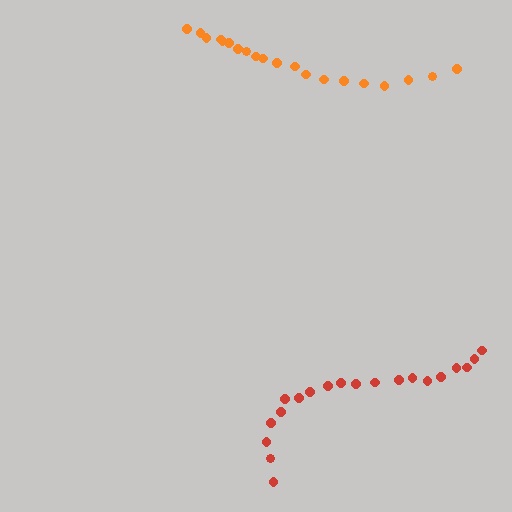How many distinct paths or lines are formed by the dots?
There are 2 distinct paths.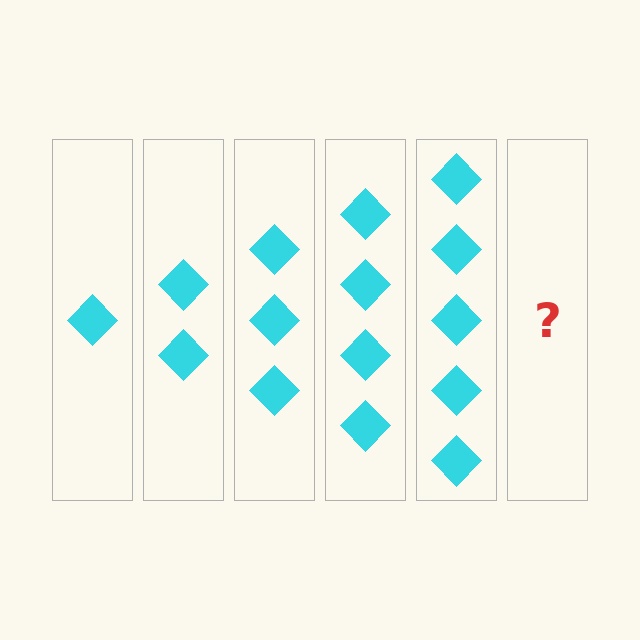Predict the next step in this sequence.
The next step is 6 diamonds.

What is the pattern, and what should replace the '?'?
The pattern is that each step adds one more diamond. The '?' should be 6 diamonds.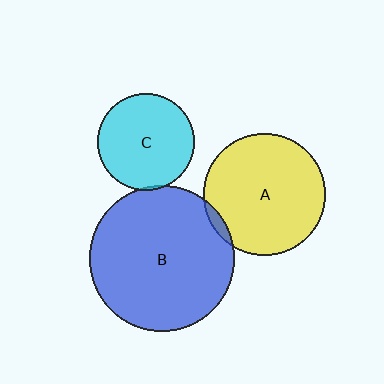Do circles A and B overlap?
Yes.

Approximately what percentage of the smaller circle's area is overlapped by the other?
Approximately 5%.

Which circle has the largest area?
Circle B (blue).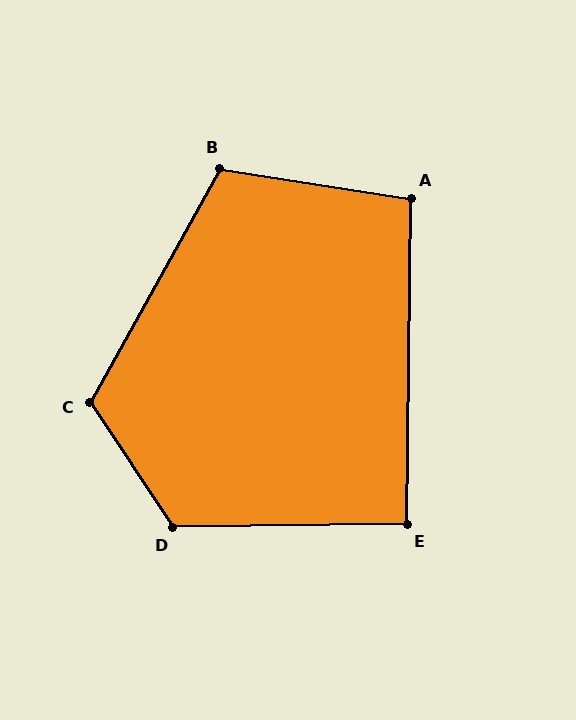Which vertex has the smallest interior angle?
E, at approximately 92 degrees.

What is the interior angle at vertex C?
Approximately 117 degrees (obtuse).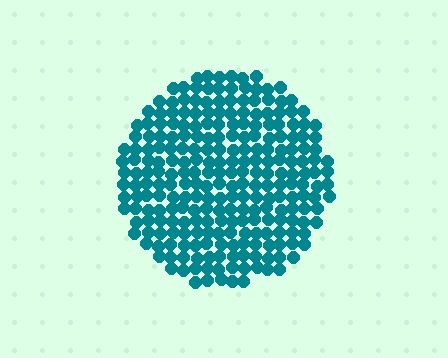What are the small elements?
The small elements are circles.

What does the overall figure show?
The overall figure shows a circle.